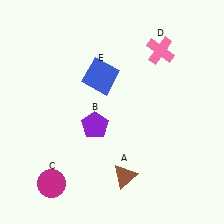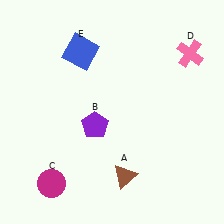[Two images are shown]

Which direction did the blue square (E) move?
The blue square (E) moved up.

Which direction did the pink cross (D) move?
The pink cross (D) moved right.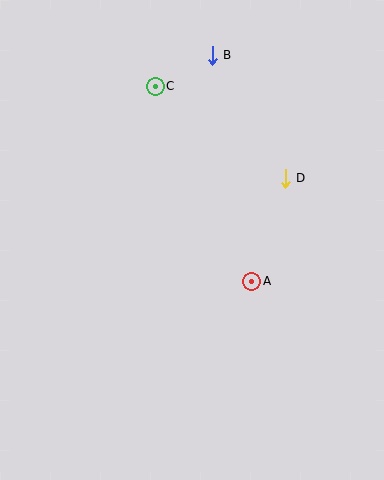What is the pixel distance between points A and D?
The distance between A and D is 108 pixels.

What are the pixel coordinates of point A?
Point A is at (252, 281).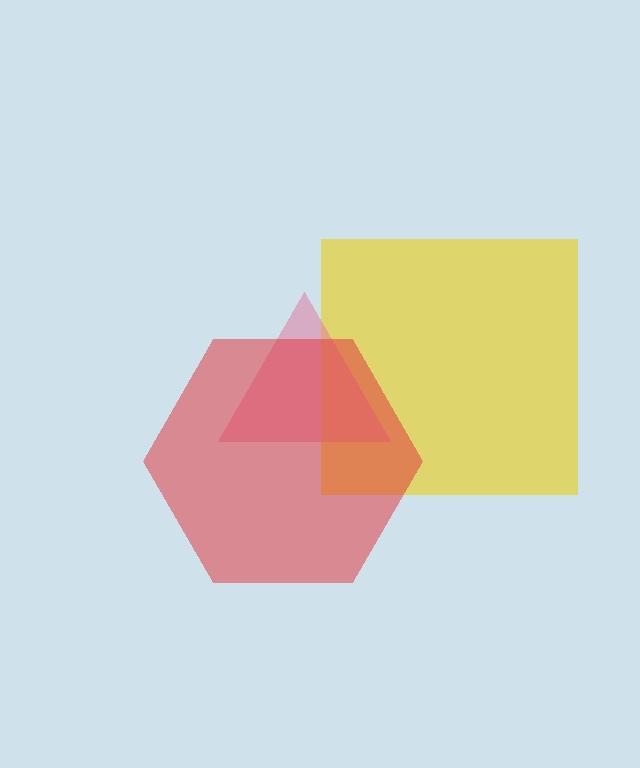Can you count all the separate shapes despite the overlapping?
Yes, there are 3 separate shapes.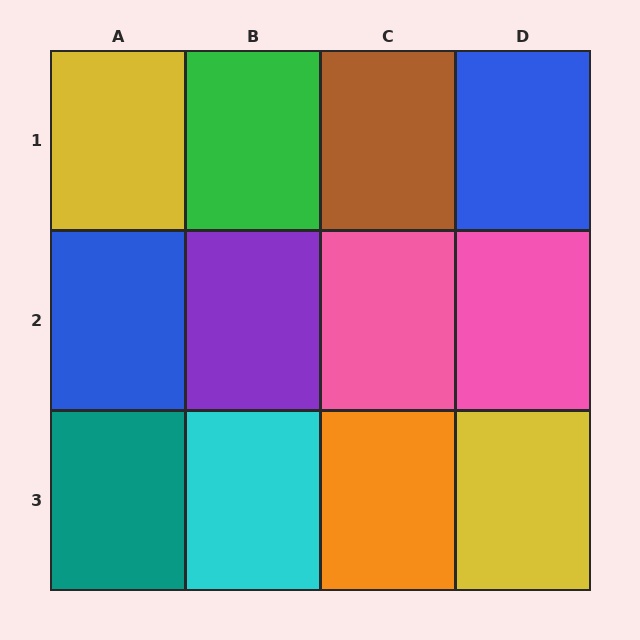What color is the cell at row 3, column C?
Orange.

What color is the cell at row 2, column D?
Pink.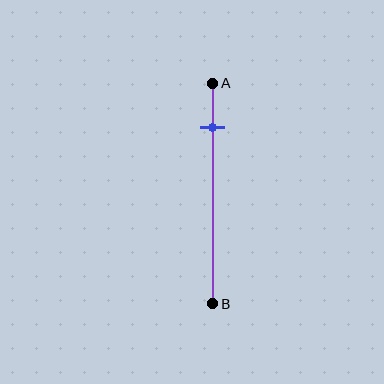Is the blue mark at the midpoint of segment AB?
No, the mark is at about 20% from A, not at the 50% midpoint.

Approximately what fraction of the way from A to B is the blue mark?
The blue mark is approximately 20% of the way from A to B.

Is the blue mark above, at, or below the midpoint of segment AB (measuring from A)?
The blue mark is above the midpoint of segment AB.